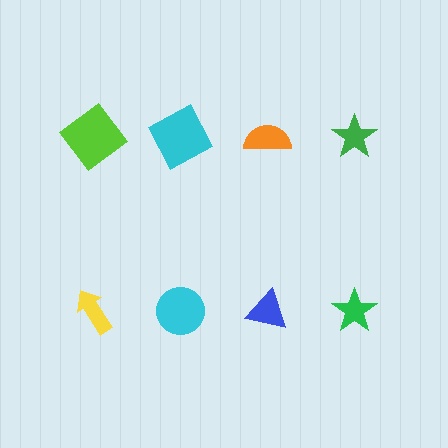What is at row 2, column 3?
A blue triangle.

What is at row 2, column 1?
A yellow arrow.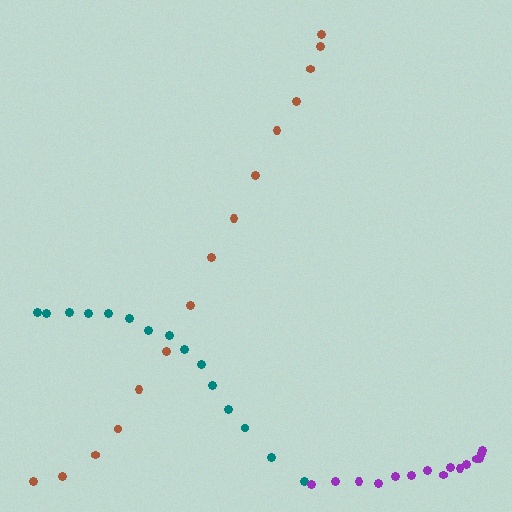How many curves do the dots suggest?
There are 3 distinct paths.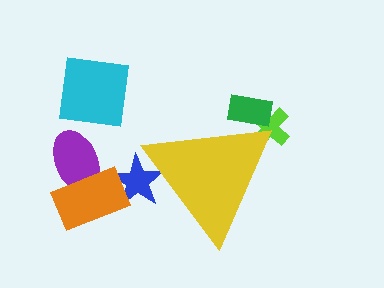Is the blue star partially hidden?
Yes, the blue star is partially hidden behind the yellow triangle.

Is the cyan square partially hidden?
No, the cyan square is fully visible.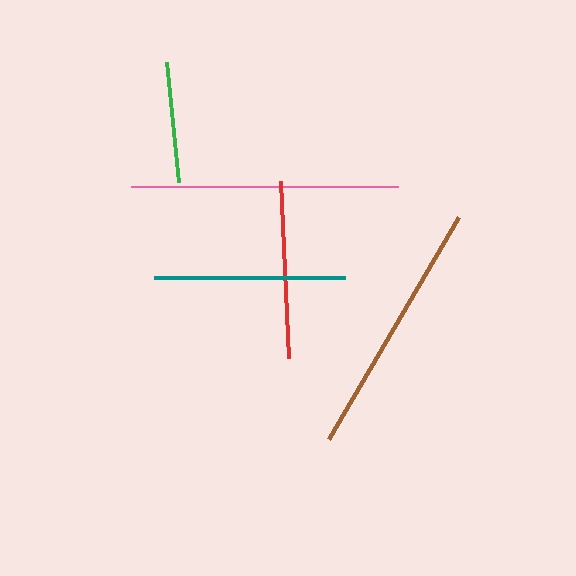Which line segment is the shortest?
The green line is the shortest at approximately 121 pixels.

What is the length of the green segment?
The green segment is approximately 121 pixels long.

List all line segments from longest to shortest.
From longest to shortest: pink, brown, teal, red, green.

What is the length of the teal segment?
The teal segment is approximately 191 pixels long.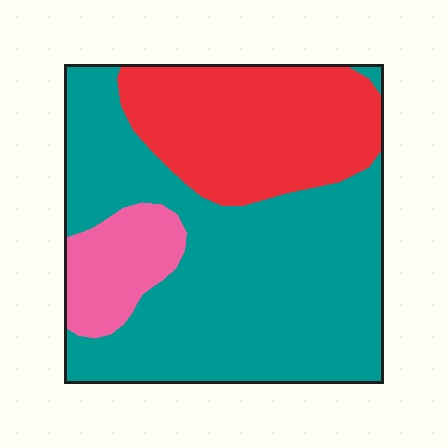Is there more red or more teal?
Teal.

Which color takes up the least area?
Pink, at roughly 10%.